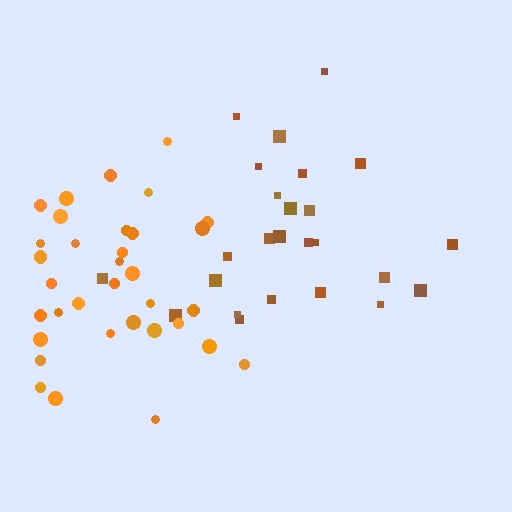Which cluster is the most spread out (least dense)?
Brown.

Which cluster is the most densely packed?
Orange.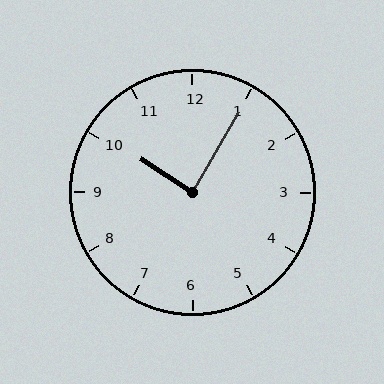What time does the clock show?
10:05.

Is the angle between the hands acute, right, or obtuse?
It is right.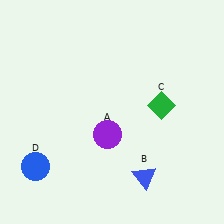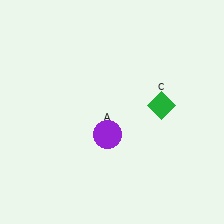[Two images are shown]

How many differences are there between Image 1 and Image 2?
There are 2 differences between the two images.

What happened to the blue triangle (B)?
The blue triangle (B) was removed in Image 2. It was in the bottom-right area of Image 1.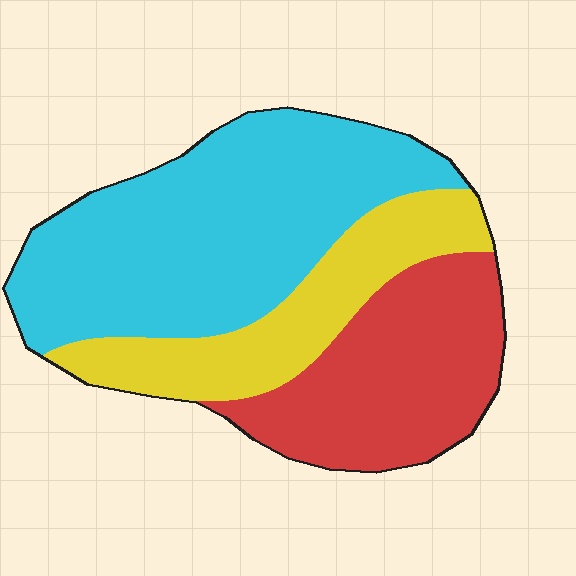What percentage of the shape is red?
Red covers 29% of the shape.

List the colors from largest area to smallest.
From largest to smallest: cyan, red, yellow.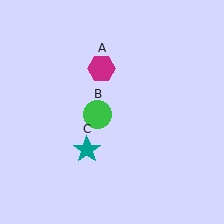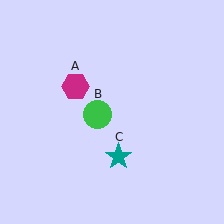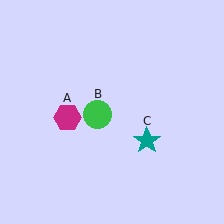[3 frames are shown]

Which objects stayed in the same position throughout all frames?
Green circle (object B) remained stationary.